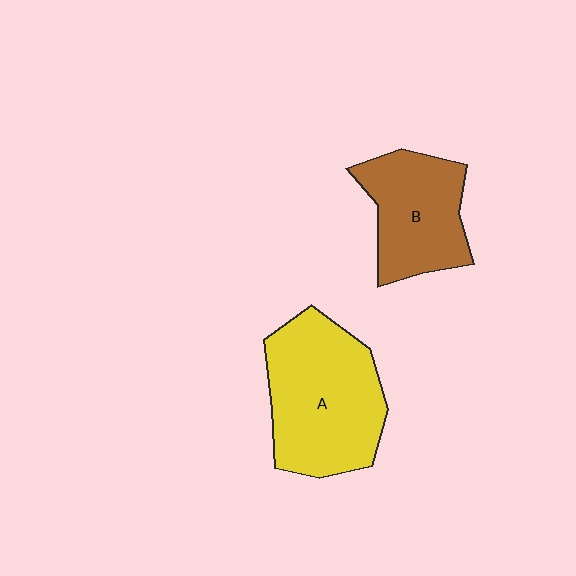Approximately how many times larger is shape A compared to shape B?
Approximately 1.4 times.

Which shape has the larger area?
Shape A (yellow).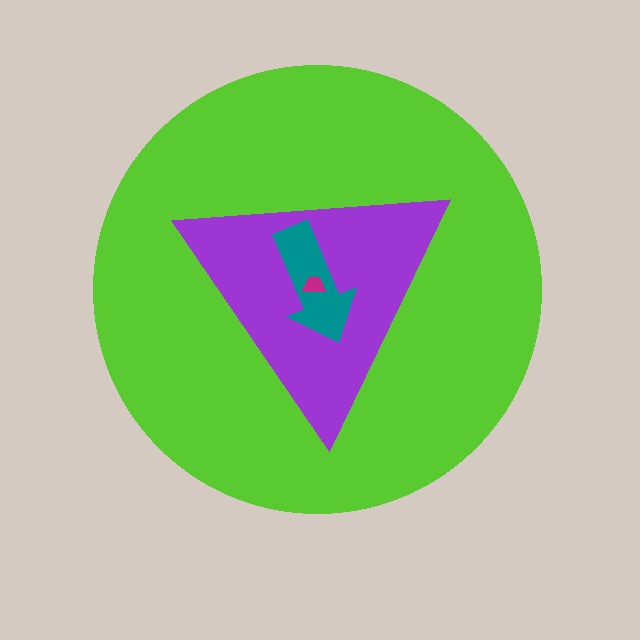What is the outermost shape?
The lime circle.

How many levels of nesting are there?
4.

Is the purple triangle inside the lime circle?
Yes.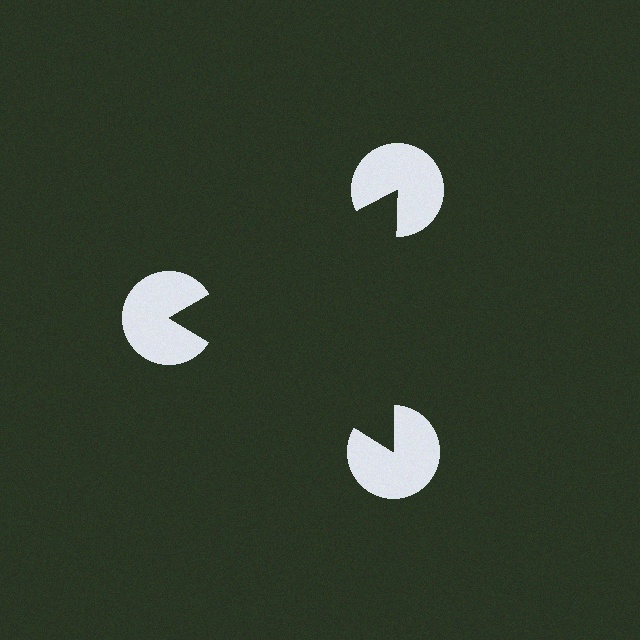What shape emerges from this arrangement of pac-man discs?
An illusory triangle — its edges are inferred from the aligned wedge cuts in the pac-man discs, not physically drawn.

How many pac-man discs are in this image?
There are 3 — one at each vertex of the illusory triangle.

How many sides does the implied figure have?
3 sides.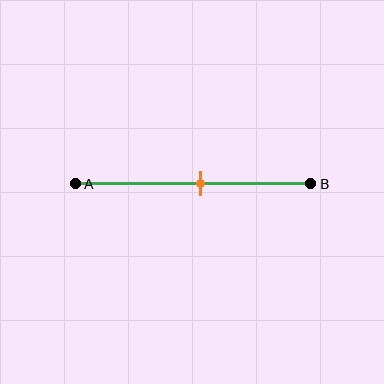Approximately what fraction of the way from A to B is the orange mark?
The orange mark is approximately 55% of the way from A to B.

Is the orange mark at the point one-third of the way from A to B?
No, the mark is at about 55% from A, not at the 33% one-third point.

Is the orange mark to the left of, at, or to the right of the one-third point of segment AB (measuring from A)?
The orange mark is to the right of the one-third point of segment AB.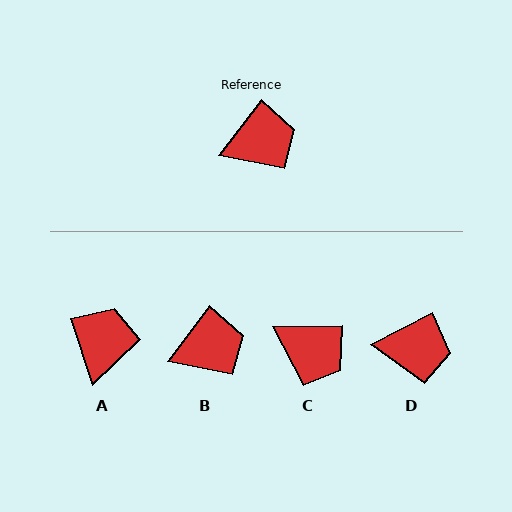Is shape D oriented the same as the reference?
No, it is off by about 26 degrees.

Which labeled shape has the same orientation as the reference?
B.